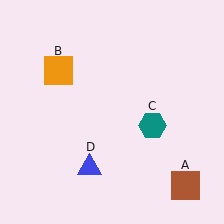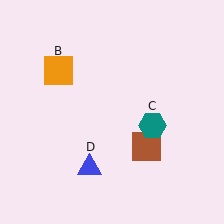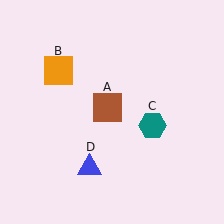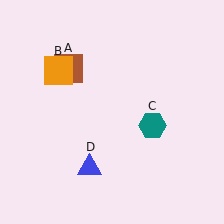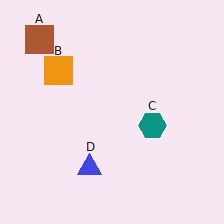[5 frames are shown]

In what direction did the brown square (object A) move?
The brown square (object A) moved up and to the left.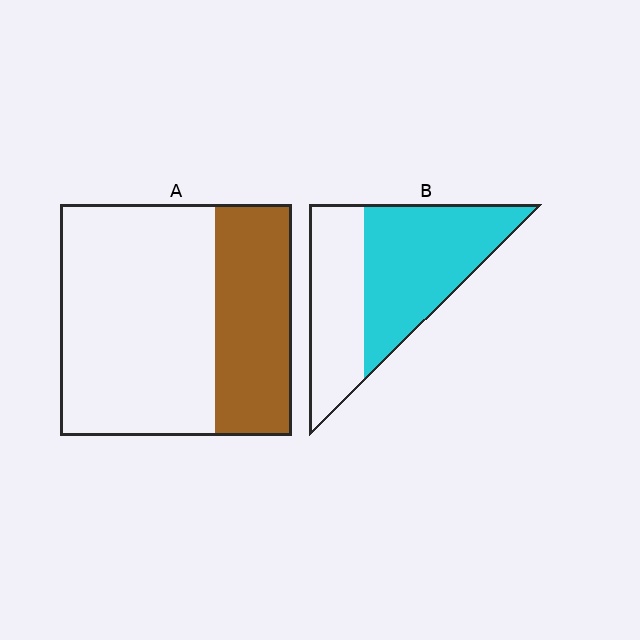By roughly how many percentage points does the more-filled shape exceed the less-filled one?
By roughly 25 percentage points (B over A).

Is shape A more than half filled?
No.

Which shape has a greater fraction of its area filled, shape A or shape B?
Shape B.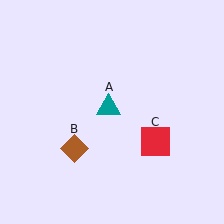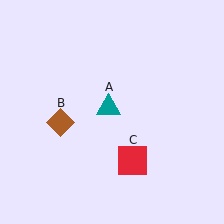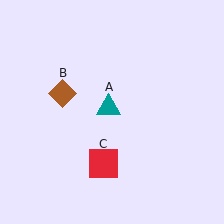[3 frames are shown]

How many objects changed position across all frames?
2 objects changed position: brown diamond (object B), red square (object C).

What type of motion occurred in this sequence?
The brown diamond (object B), red square (object C) rotated clockwise around the center of the scene.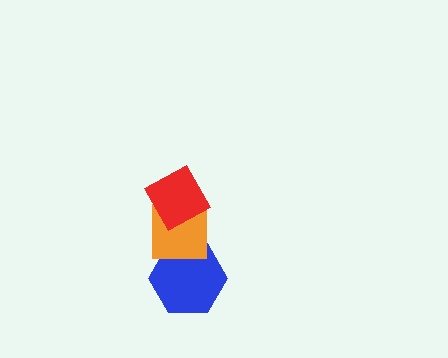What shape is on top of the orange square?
The red diamond is on top of the orange square.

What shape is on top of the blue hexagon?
The orange square is on top of the blue hexagon.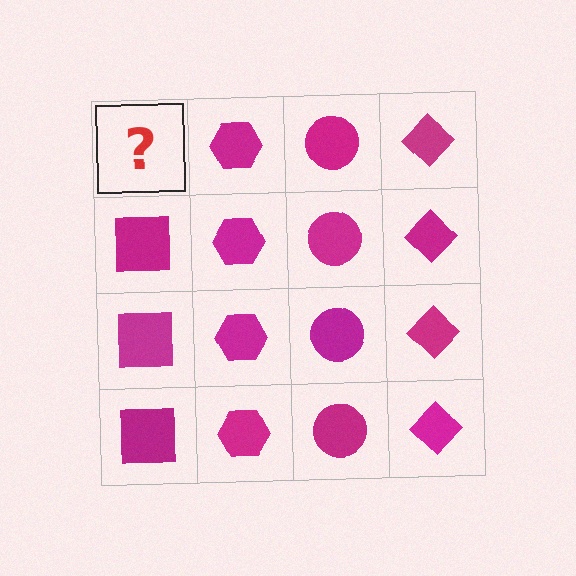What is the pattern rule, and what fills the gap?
The rule is that each column has a consistent shape. The gap should be filled with a magenta square.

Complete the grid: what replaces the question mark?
The question mark should be replaced with a magenta square.